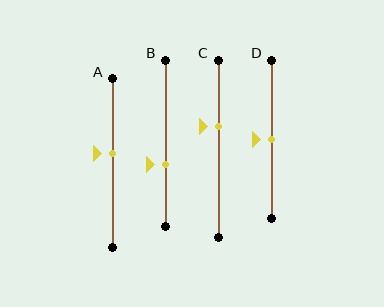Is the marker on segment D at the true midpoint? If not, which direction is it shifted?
Yes, the marker on segment D is at the true midpoint.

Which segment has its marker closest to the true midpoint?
Segment D has its marker closest to the true midpoint.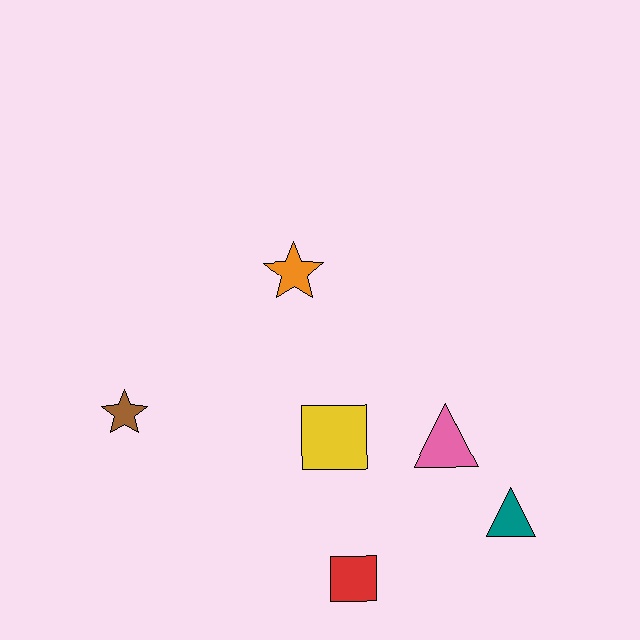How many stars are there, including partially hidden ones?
There are 2 stars.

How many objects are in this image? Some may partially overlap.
There are 6 objects.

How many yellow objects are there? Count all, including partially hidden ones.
There is 1 yellow object.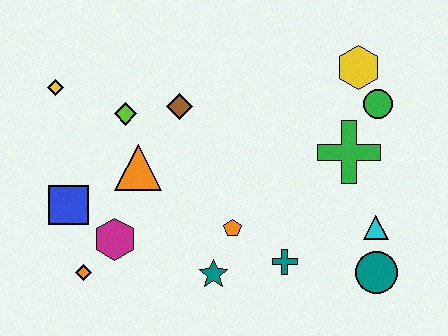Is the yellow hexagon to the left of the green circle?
Yes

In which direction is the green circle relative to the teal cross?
The green circle is above the teal cross.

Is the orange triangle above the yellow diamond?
No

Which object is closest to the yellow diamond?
The lime diamond is closest to the yellow diamond.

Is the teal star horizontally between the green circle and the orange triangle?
Yes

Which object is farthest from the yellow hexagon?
The orange diamond is farthest from the yellow hexagon.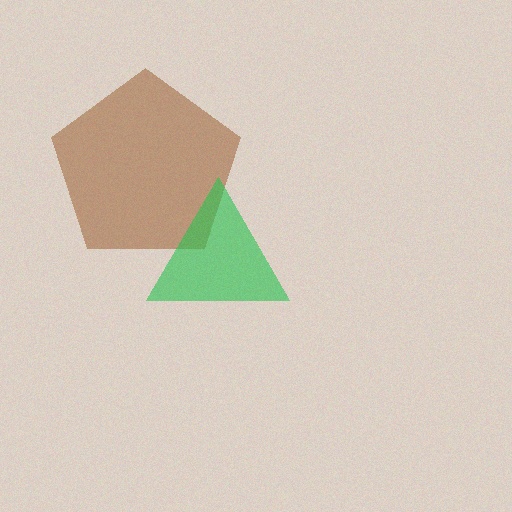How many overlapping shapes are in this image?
There are 2 overlapping shapes in the image.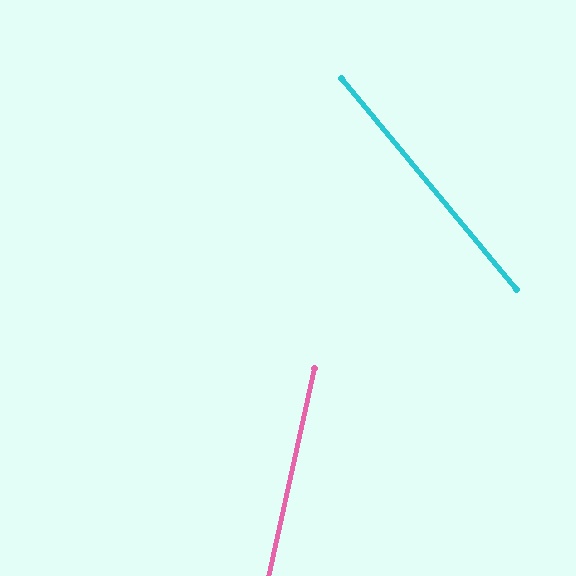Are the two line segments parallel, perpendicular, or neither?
Neither parallel nor perpendicular — they differ by about 52°.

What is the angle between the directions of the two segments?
Approximately 52 degrees.